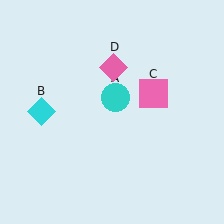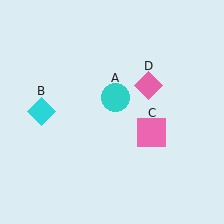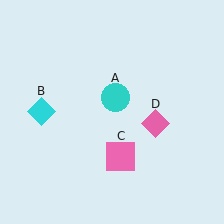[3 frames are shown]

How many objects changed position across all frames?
2 objects changed position: pink square (object C), pink diamond (object D).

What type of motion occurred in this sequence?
The pink square (object C), pink diamond (object D) rotated clockwise around the center of the scene.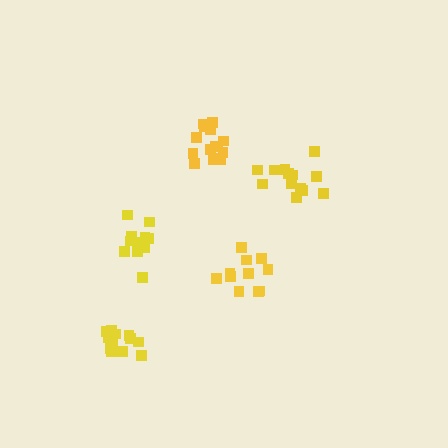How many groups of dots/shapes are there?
There are 5 groups.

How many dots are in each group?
Group 1: 13 dots, Group 2: 15 dots, Group 3: 11 dots, Group 4: 14 dots, Group 5: 13 dots (66 total).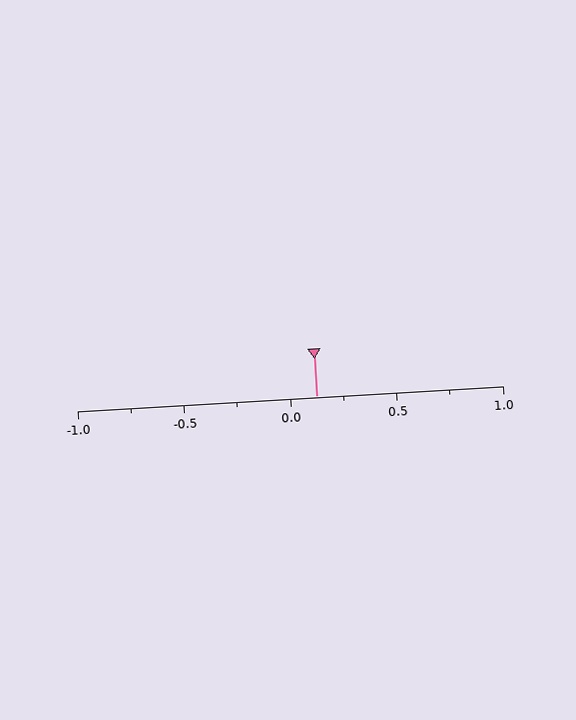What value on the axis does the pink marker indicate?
The marker indicates approximately 0.12.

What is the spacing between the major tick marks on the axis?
The major ticks are spaced 0.5 apart.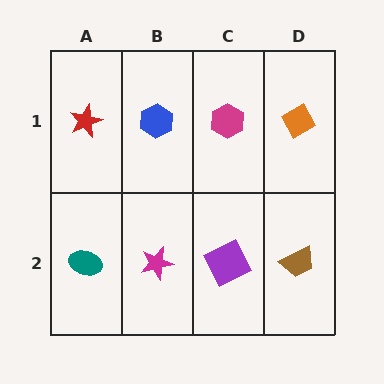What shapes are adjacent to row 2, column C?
A magenta hexagon (row 1, column C), a magenta star (row 2, column B), a brown trapezoid (row 2, column D).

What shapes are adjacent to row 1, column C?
A purple square (row 2, column C), a blue hexagon (row 1, column B), an orange diamond (row 1, column D).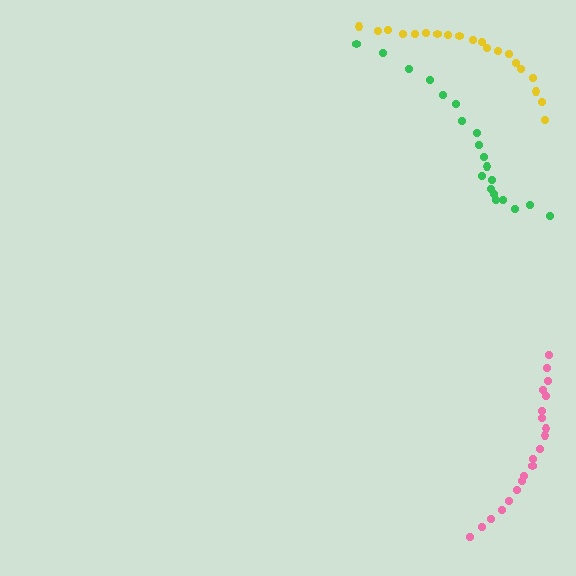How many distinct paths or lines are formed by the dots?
There are 3 distinct paths.